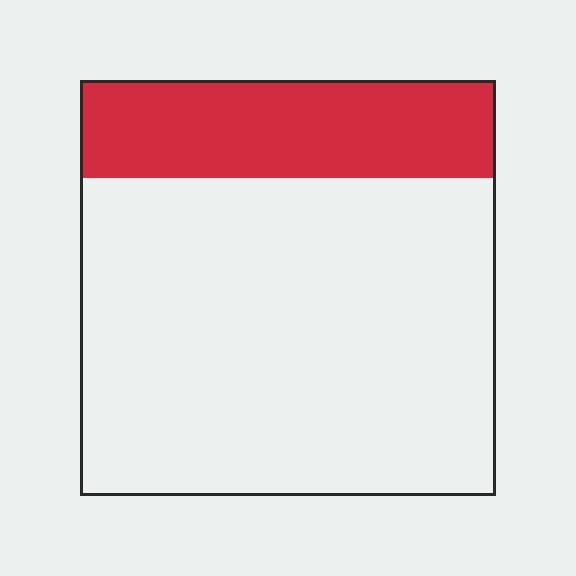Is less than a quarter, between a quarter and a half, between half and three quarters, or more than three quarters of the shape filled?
Less than a quarter.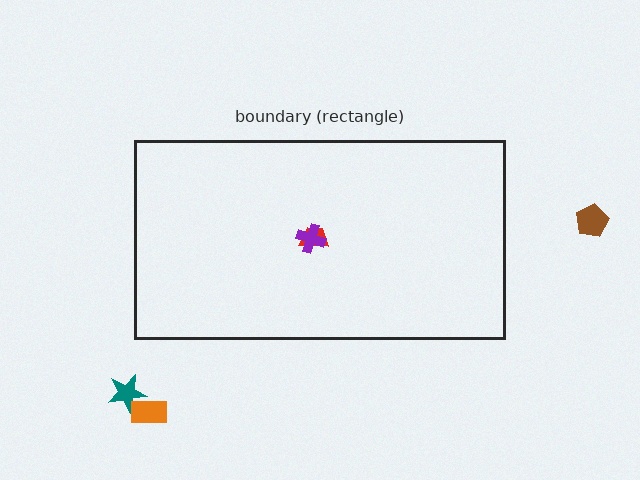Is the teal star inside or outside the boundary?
Outside.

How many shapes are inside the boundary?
2 inside, 3 outside.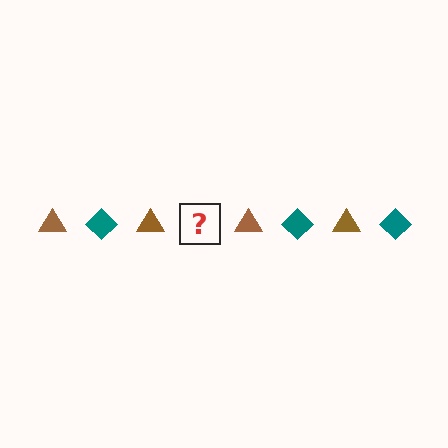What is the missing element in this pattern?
The missing element is a teal diamond.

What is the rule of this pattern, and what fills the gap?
The rule is that the pattern alternates between brown triangle and teal diamond. The gap should be filled with a teal diamond.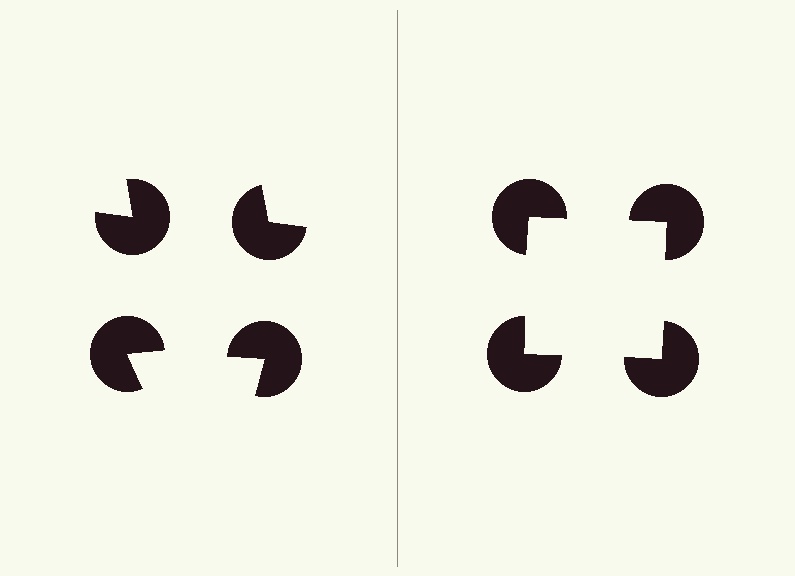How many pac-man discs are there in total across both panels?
8 — 4 on each side.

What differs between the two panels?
The pac-man discs are positioned identically on both sides; only the wedge orientations differ. On the right they align to a square; on the left they are misaligned.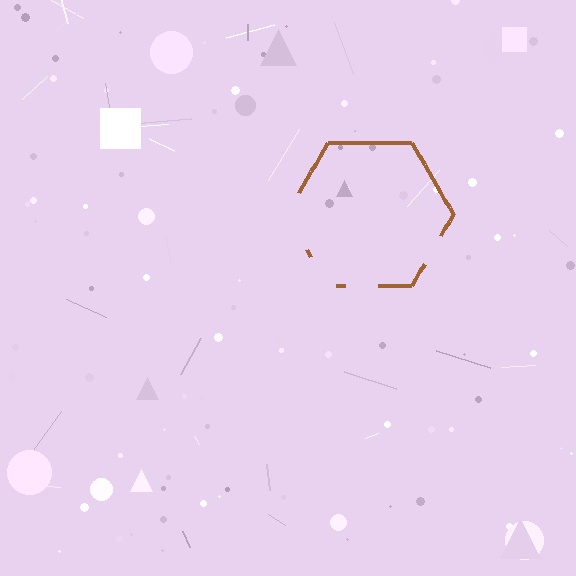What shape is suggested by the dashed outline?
The dashed outline suggests a hexagon.